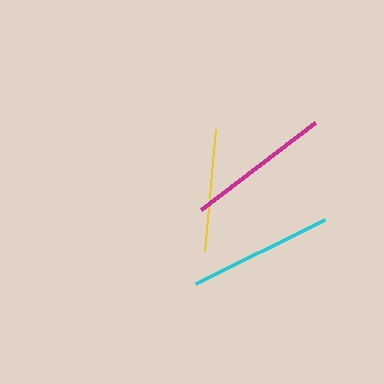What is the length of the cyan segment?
The cyan segment is approximately 144 pixels long.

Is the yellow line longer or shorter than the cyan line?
The cyan line is longer than the yellow line.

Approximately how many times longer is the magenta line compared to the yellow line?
The magenta line is approximately 1.2 times the length of the yellow line.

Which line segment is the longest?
The cyan line is the longest at approximately 144 pixels.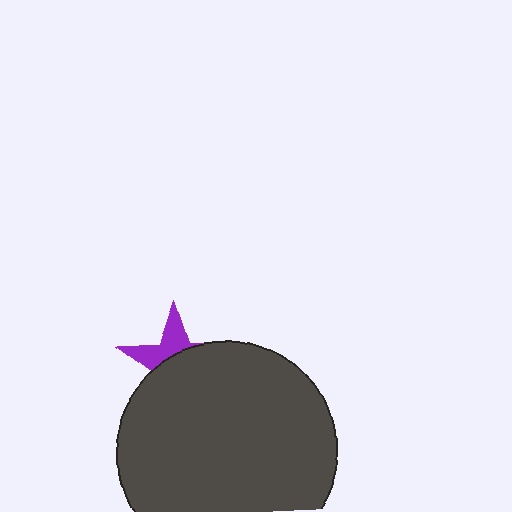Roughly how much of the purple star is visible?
A small part of it is visible (roughly 37%).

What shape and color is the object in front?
The object in front is a dark gray circle.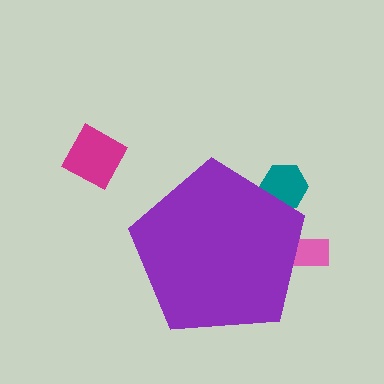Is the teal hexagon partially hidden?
Yes, the teal hexagon is partially hidden behind the purple pentagon.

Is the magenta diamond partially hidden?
No, the magenta diamond is fully visible.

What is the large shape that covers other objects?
A purple pentagon.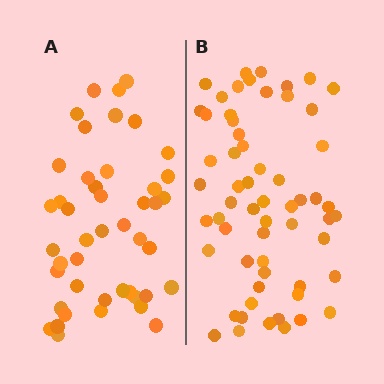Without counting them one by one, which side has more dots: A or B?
Region B (the right region) has more dots.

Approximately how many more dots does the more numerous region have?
Region B has approximately 15 more dots than region A.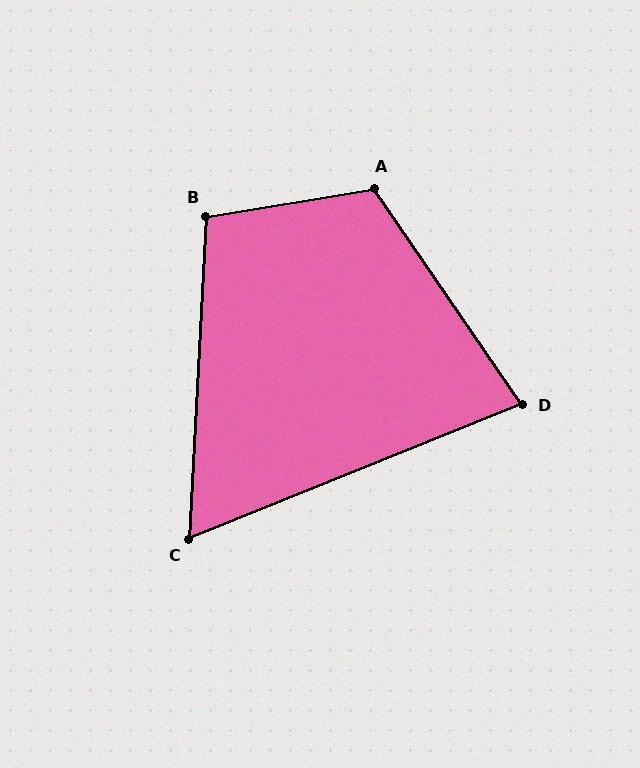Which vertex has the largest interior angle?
A, at approximately 115 degrees.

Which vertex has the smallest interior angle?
C, at approximately 65 degrees.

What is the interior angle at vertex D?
Approximately 78 degrees (acute).